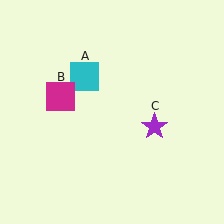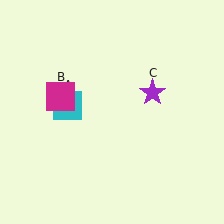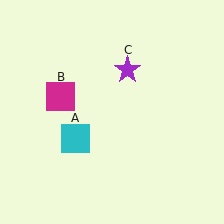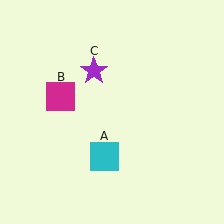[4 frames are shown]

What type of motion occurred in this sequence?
The cyan square (object A), purple star (object C) rotated counterclockwise around the center of the scene.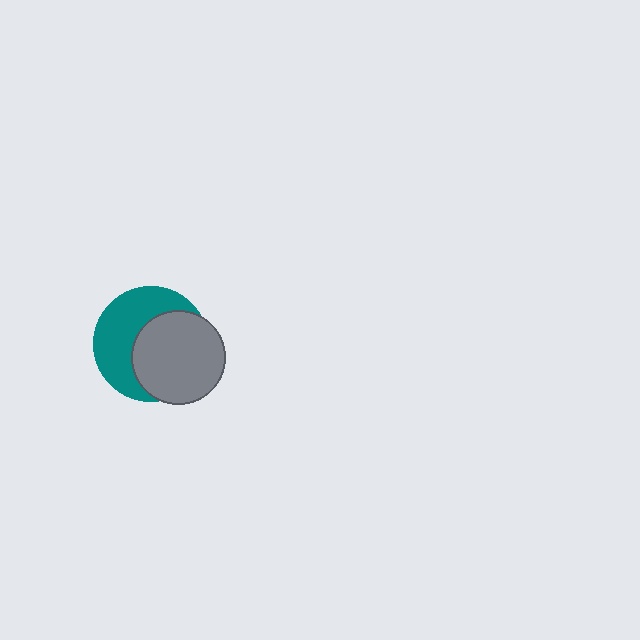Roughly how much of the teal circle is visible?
About half of it is visible (roughly 49%).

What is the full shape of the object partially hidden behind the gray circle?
The partially hidden object is a teal circle.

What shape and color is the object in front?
The object in front is a gray circle.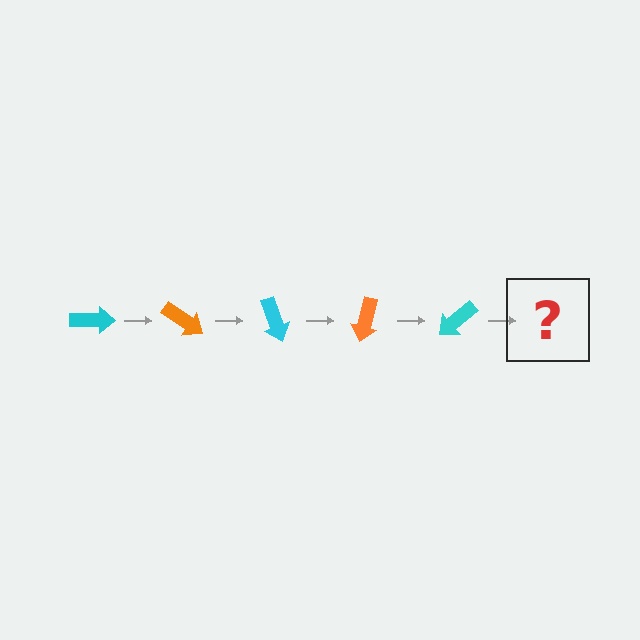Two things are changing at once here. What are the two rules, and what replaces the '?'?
The two rules are that it rotates 35 degrees each step and the color cycles through cyan and orange. The '?' should be an orange arrow, rotated 175 degrees from the start.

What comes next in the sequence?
The next element should be an orange arrow, rotated 175 degrees from the start.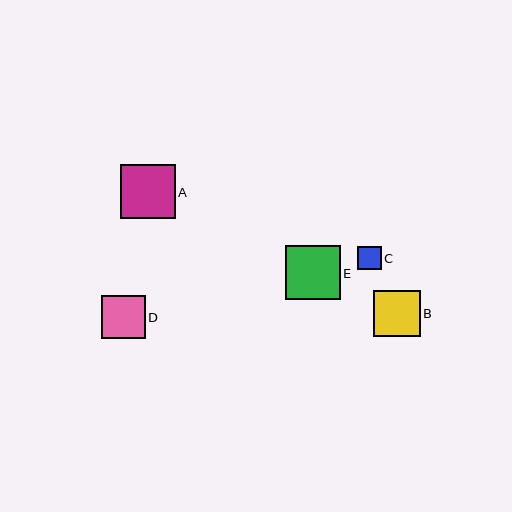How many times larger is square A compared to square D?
Square A is approximately 1.3 times the size of square D.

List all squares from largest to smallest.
From largest to smallest: A, E, B, D, C.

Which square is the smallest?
Square C is the smallest with a size of approximately 24 pixels.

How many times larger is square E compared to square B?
Square E is approximately 1.2 times the size of square B.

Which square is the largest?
Square A is the largest with a size of approximately 54 pixels.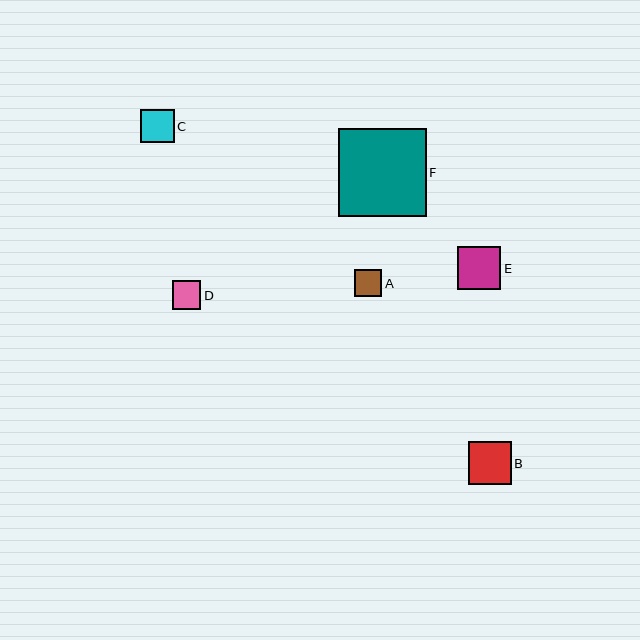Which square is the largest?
Square F is the largest with a size of approximately 88 pixels.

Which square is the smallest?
Square A is the smallest with a size of approximately 27 pixels.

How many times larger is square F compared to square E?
Square F is approximately 2.0 times the size of square E.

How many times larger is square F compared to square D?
Square F is approximately 3.1 times the size of square D.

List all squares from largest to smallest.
From largest to smallest: F, E, B, C, D, A.